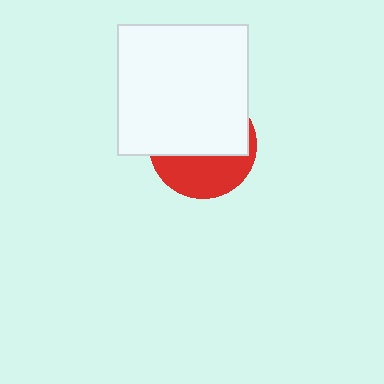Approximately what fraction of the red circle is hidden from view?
Roughly 60% of the red circle is hidden behind the white square.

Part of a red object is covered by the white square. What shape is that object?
It is a circle.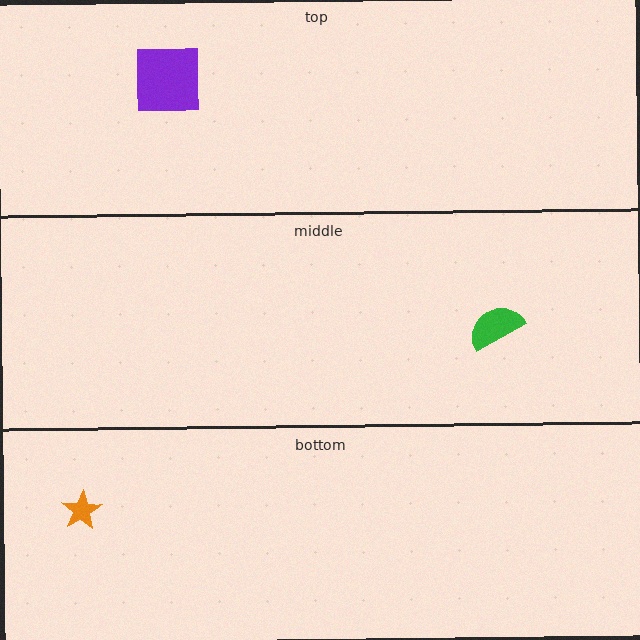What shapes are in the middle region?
The green semicircle.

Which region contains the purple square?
The top region.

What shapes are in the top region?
The purple square.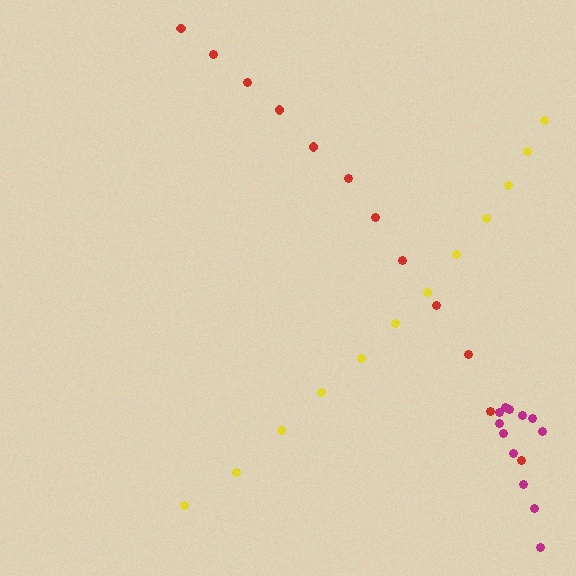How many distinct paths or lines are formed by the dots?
There are 3 distinct paths.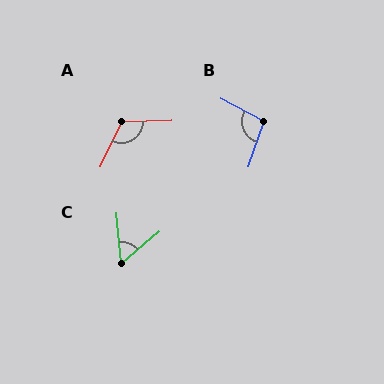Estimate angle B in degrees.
Approximately 100 degrees.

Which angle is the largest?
A, at approximately 117 degrees.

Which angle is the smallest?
C, at approximately 55 degrees.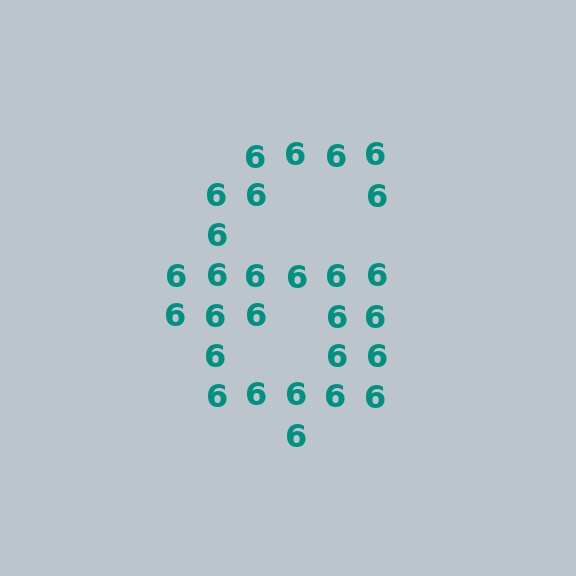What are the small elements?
The small elements are digit 6's.